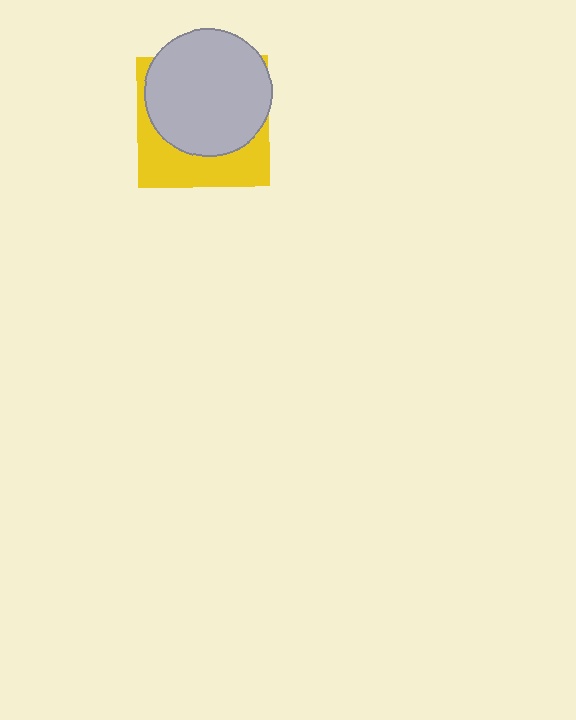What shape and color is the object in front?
The object in front is a light gray circle.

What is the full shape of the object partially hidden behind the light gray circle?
The partially hidden object is a yellow square.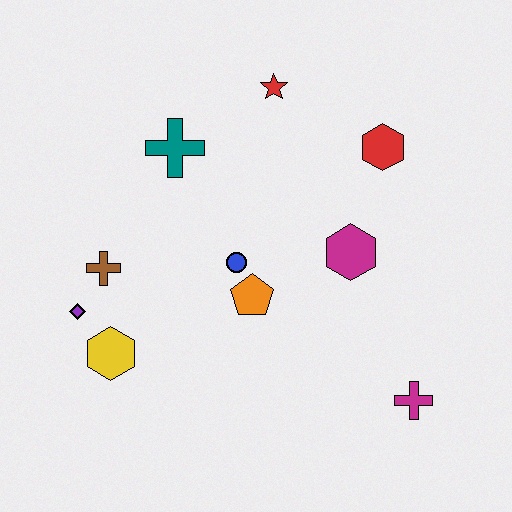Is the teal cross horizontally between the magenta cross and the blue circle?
No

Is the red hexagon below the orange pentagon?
No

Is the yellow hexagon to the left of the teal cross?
Yes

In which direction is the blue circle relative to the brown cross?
The blue circle is to the right of the brown cross.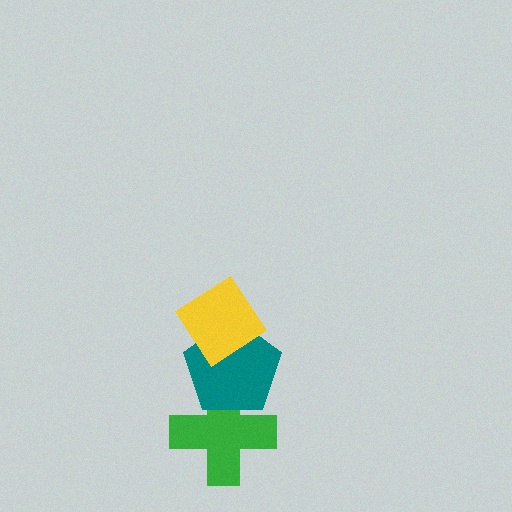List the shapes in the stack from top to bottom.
From top to bottom: the yellow diamond, the teal pentagon, the green cross.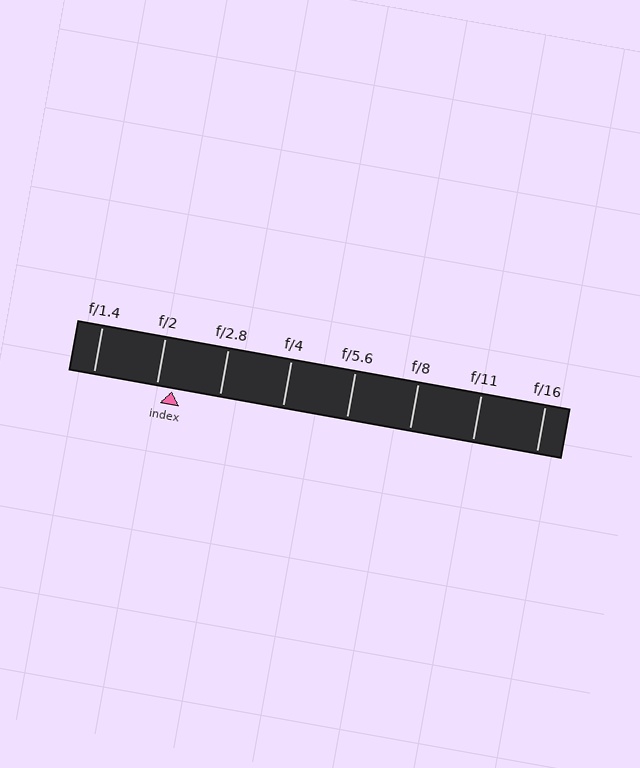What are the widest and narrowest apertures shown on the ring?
The widest aperture shown is f/1.4 and the narrowest is f/16.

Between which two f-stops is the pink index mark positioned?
The index mark is between f/2 and f/2.8.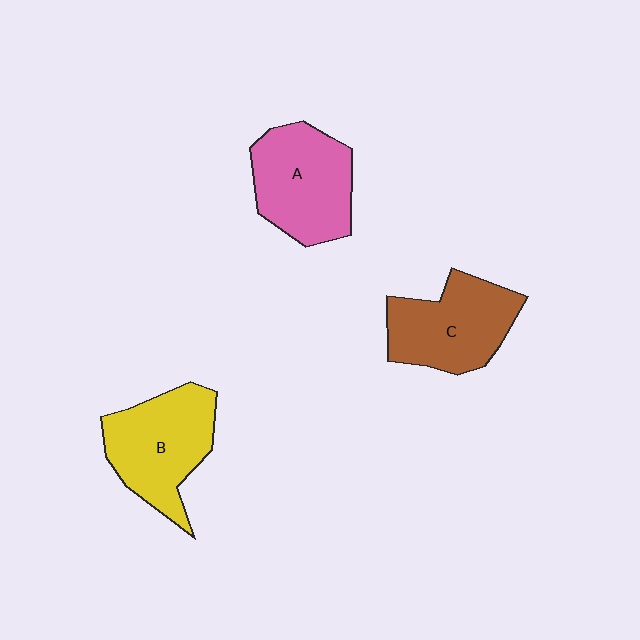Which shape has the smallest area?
Shape C (brown).